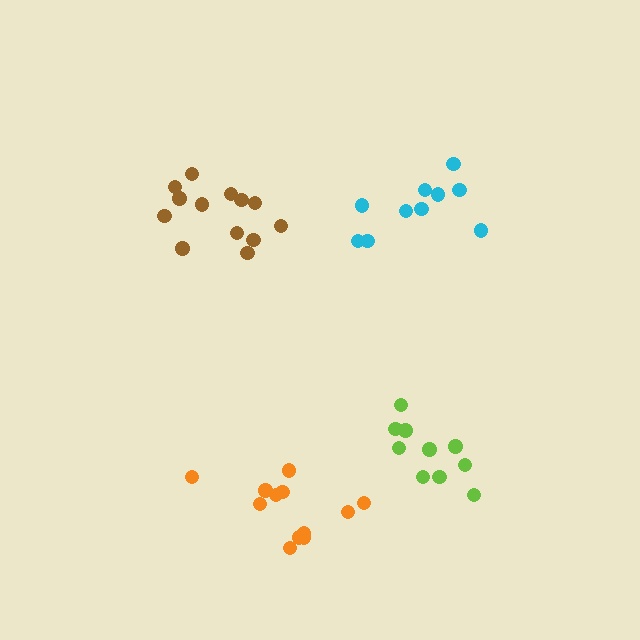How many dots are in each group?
Group 1: 12 dots, Group 2: 10 dots, Group 3: 13 dots, Group 4: 10 dots (45 total).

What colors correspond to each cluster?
The clusters are colored: orange, cyan, brown, lime.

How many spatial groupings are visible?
There are 4 spatial groupings.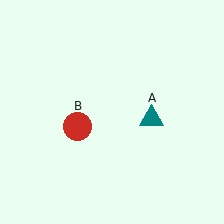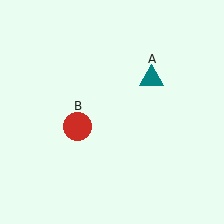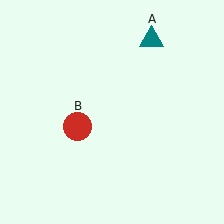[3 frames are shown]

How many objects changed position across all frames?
1 object changed position: teal triangle (object A).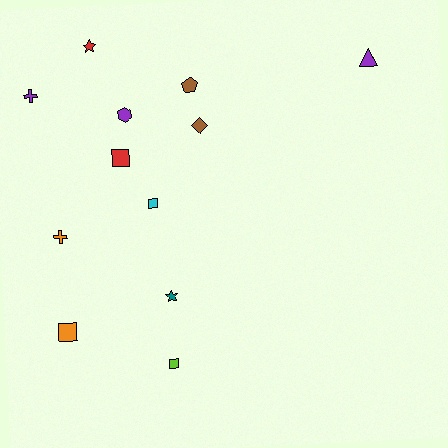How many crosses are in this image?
There are 2 crosses.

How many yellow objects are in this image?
There are no yellow objects.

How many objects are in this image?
There are 12 objects.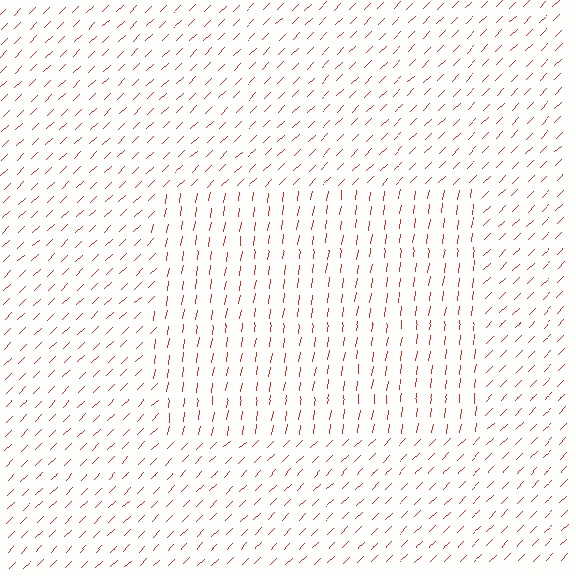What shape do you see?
I see a rectangle.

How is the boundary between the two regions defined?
The boundary is defined purely by a change in line orientation (approximately 37 degrees difference). All lines are the same color and thickness.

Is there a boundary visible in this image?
Yes, there is a texture boundary formed by a change in line orientation.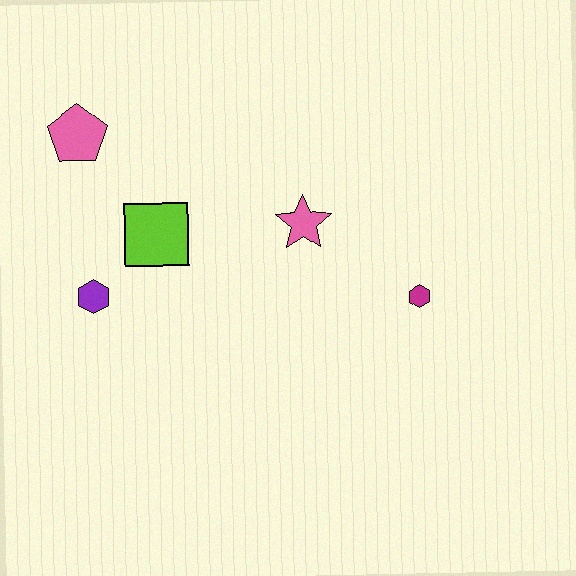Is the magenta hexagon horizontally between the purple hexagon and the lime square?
No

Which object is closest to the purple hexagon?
The lime square is closest to the purple hexagon.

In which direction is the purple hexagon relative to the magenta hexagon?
The purple hexagon is to the left of the magenta hexagon.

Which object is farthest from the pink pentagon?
The magenta hexagon is farthest from the pink pentagon.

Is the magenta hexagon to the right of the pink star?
Yes